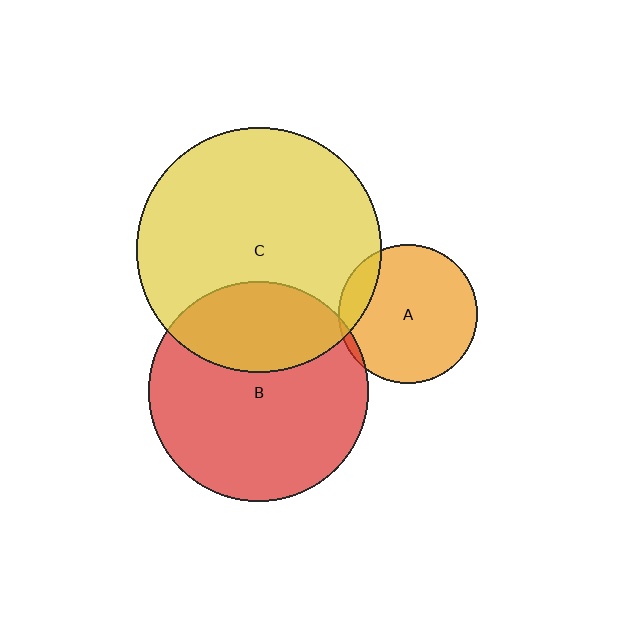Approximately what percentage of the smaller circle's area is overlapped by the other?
Approximately 5%.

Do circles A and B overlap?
Yes.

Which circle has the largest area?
Circle C (yellow).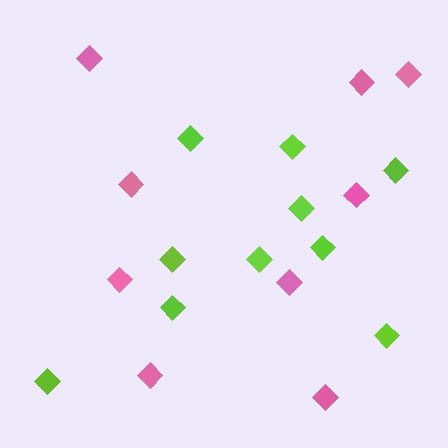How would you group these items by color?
There are 2 groups: one group of lime diamonds (10) and one group of pink diamonds (9).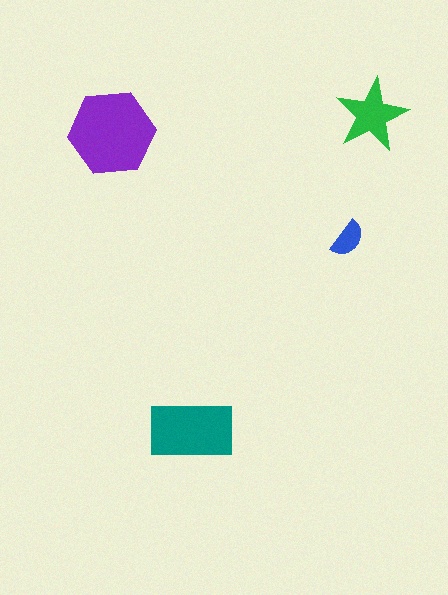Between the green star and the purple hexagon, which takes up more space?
The purple hexagon.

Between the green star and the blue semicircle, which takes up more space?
The green star.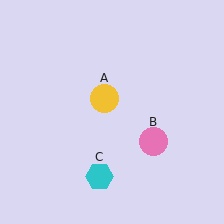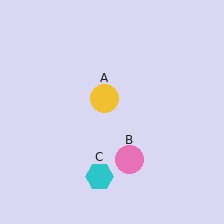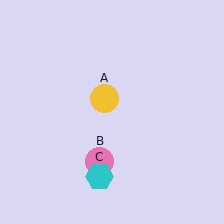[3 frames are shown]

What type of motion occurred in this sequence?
The pink circle (object B) rotated clockwise around the center of the scene.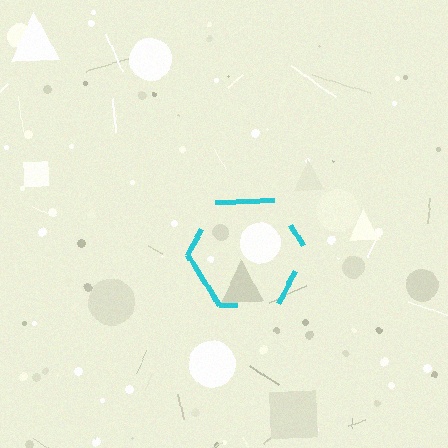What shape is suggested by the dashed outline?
The dashed outline suggests a hexagon.